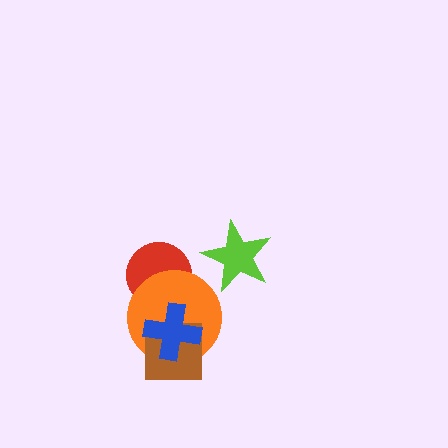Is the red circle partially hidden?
Yes, it is partially covered by another shape.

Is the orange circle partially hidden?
Yes, it is partially covered by another shape.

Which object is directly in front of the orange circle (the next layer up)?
The brown square is directly in front of the orange circle.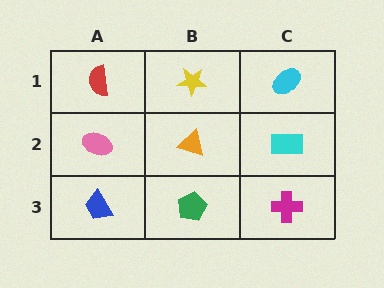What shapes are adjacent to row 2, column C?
A cyan ellipse (row 1, column C), a magenta cross (row 3, column C), an orange triangle (row 2, column B).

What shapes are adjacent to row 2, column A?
A red semicircle (row 1, column A), a blue trapezoid (row 3, column A), an orange triangle (row 2, column B).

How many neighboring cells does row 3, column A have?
2.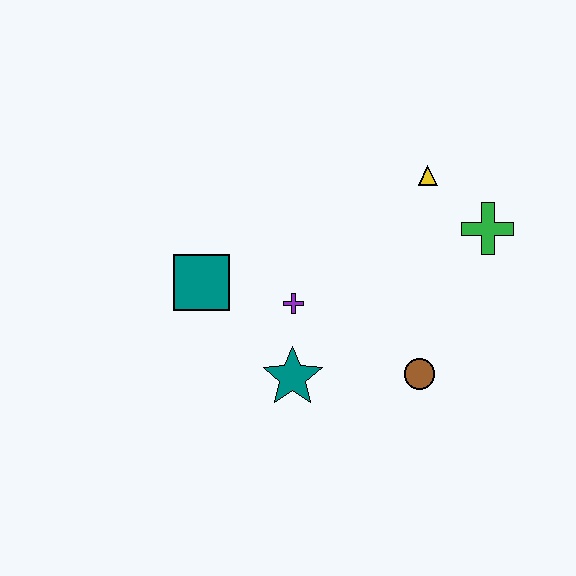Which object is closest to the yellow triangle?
The green cross is closest to the yellow triangle.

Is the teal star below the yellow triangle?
Yes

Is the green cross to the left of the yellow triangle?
No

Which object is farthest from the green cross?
The teal square is farthest from the green cross.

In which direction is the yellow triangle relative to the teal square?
The yellow triangle is to the right of the teal square.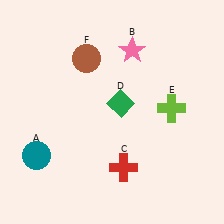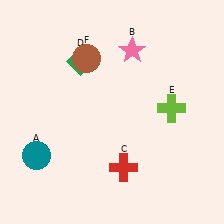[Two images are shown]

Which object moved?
The green diamond (D) moved up.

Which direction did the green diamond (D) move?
The green diamond (D) moved up.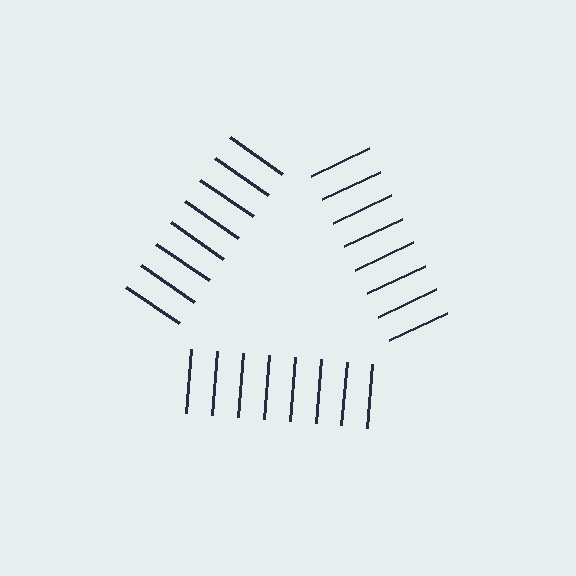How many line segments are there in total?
24 — 8 along each of the 3 edges.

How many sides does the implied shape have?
3 sides — the line-ends trace a triangle.